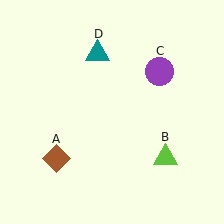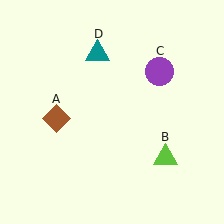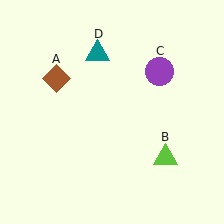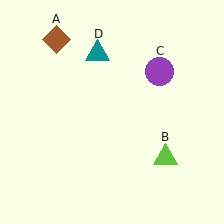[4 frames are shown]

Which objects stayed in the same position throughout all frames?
Lime triangle (object B) and purple circle (object C) and teal triangle (object D) remained stationary.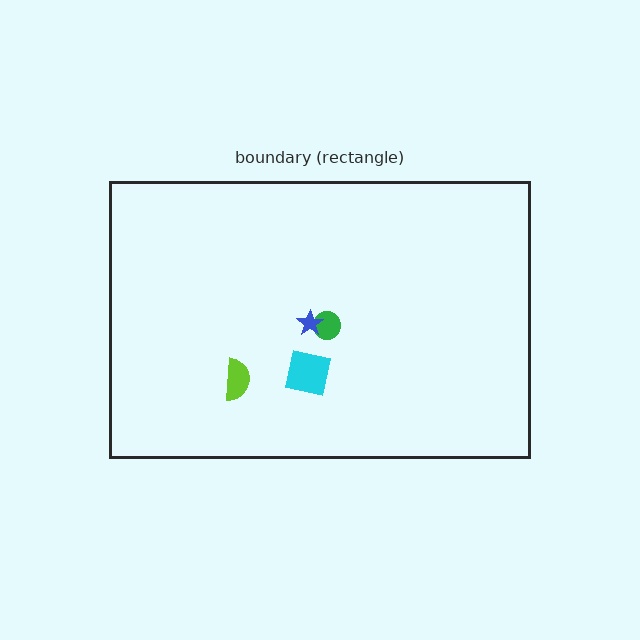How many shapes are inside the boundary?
4 inside, 0 outside.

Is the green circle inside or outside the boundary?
Inside.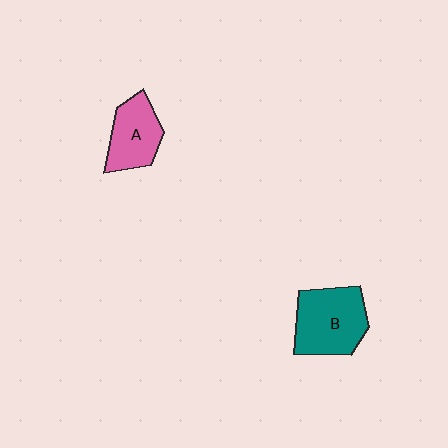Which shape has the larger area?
Shape B (teal).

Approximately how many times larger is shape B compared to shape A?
Approximately 1.4 times.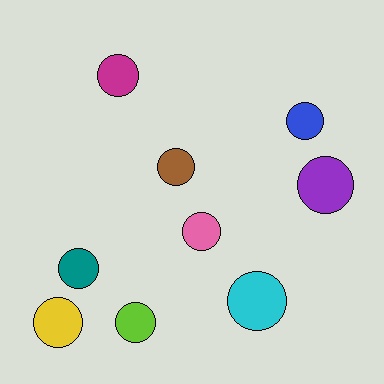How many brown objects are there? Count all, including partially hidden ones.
There is 1 brown object.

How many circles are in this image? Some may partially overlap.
There are 9 circles.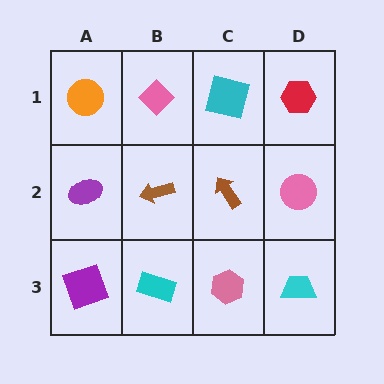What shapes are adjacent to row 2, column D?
A red hexagon (row 1, column D), a cyan trapezoid (row 3, column D), a brown arrow (row 2, column C).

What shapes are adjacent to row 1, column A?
A purple ellipse (row 2, column A), a pink diamond (row 1, column B).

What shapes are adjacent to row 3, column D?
A pink circle (row 2, column D), a pink hexagon (row 3, column C).